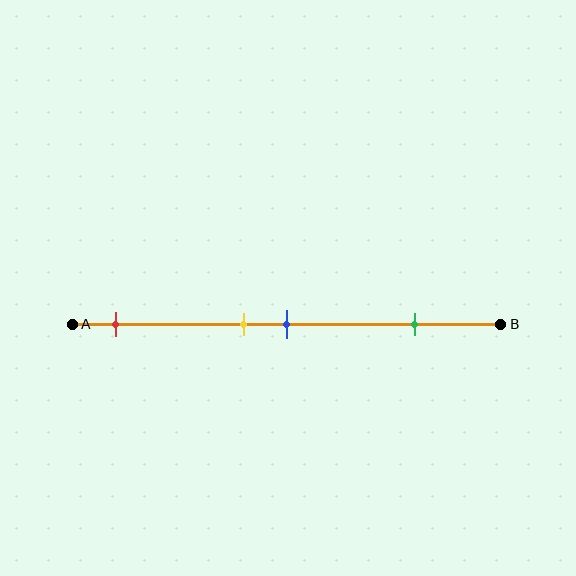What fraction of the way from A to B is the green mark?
The green mark is approximately 80% (0.8) of the way from A to B.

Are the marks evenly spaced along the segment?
No, the marks are not evenly spaced.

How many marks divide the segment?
There are 4 marks dividing the segment.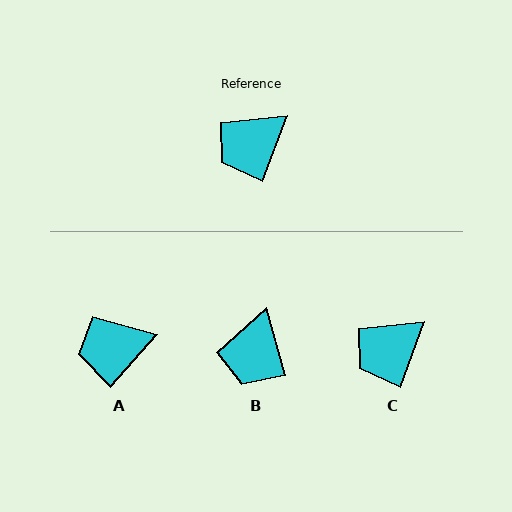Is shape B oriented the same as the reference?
No, it is off by about 36 degrees.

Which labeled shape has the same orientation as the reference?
C.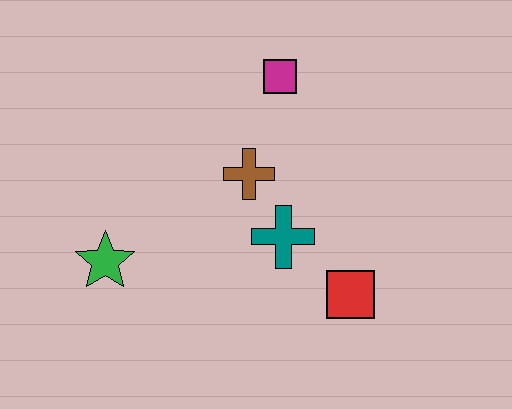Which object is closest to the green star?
The brown cross is closest to the green star.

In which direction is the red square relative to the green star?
The red square is to the right of the green star.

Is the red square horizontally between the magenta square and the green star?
No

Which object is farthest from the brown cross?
The green star is farthest from the brown cross.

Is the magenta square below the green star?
No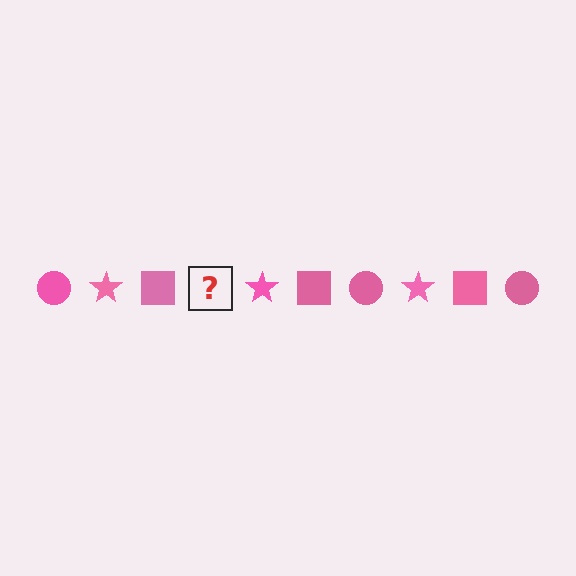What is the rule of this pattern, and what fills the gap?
The rule is that the pattern cycles through circle, star, square shapes in pink. The gap should be filled with a pink circle.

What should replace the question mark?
The question mark should be replaced with a pink circle.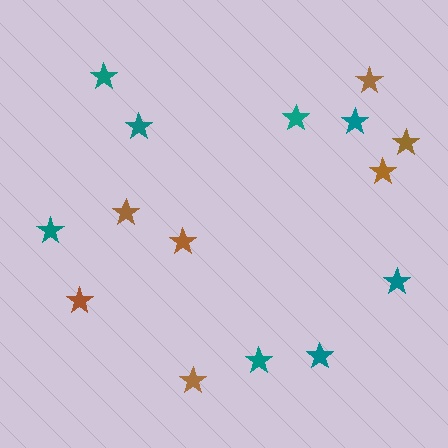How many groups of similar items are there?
There are 2 groups: one group of teal stars (8) and one group of brown stars (7).